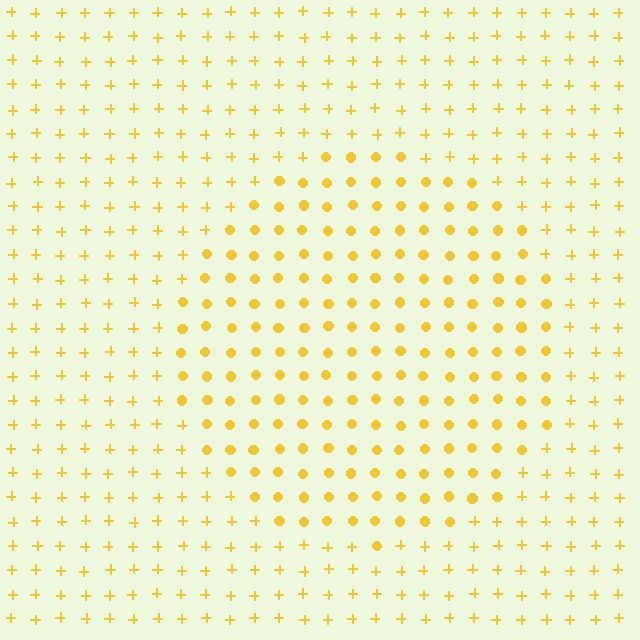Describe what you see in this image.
The image is filled with small yellow elements arranged in a uniform grid. A circle-shaped region contains circles, while the surrounding area contains plus signs. The boundary is defined purely by the change in element shape.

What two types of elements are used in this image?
The image uses circles inside the circle region and plus signs outside it.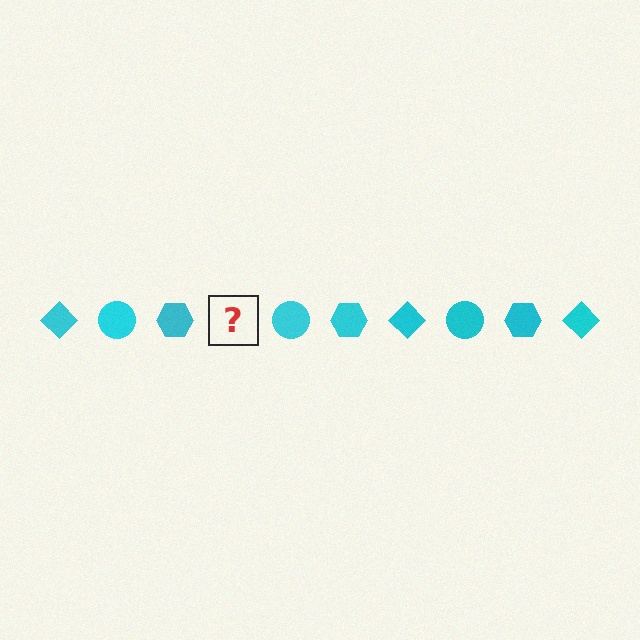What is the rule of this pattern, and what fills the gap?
The rule is that the pattern cycles through diamond, circle, hexagon shapes in cyan. The gap should be filled with a cyan diamond.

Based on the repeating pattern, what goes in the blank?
The blank should be a cyan diamond.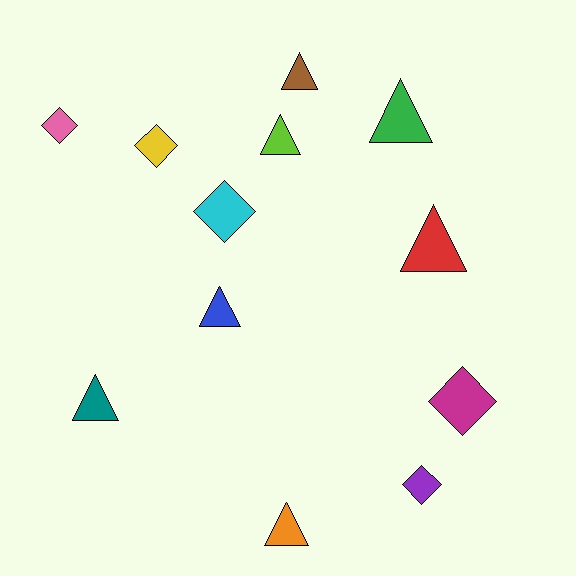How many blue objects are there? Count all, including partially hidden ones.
There is 1 blue object.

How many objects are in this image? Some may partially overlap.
There are 12 objects.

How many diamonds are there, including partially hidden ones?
There are 5 diamonds.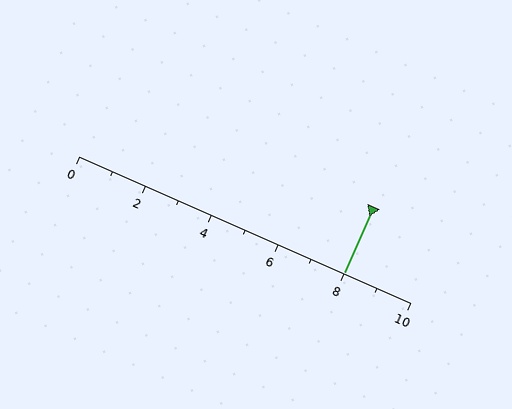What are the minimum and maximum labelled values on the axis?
The axis runs from 0 to 10.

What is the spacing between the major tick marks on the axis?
The major ticks are spaced 2 apart.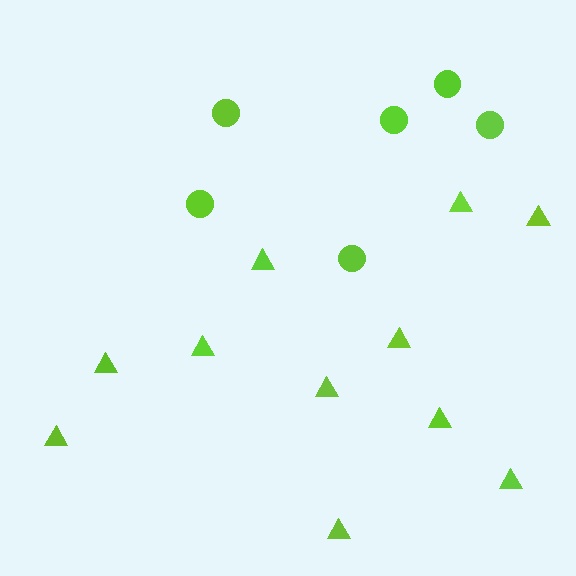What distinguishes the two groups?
There are 2 groups: one group of triangles (11) and one group of circles (6).